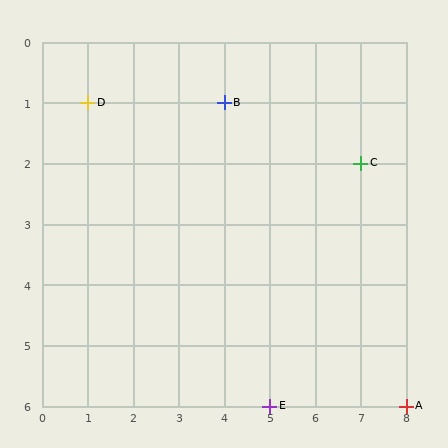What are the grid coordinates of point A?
Point A is at grid coordinates (8, 6).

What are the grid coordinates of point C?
Point C is at grid coordinates (7, 2).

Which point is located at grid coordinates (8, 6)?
Point A is at (8, 6).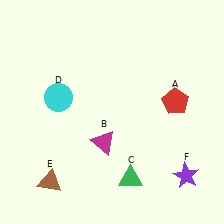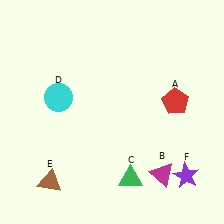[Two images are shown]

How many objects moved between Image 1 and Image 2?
1 object moved between the two images.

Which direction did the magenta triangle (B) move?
The magenta triangle (B) moved right.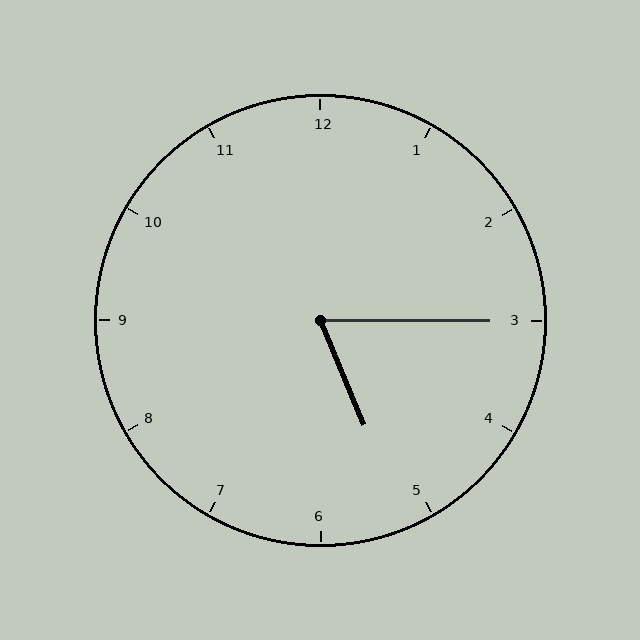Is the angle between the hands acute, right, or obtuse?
It is acute.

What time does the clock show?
5:15.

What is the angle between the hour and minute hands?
Approximately 68 degrees.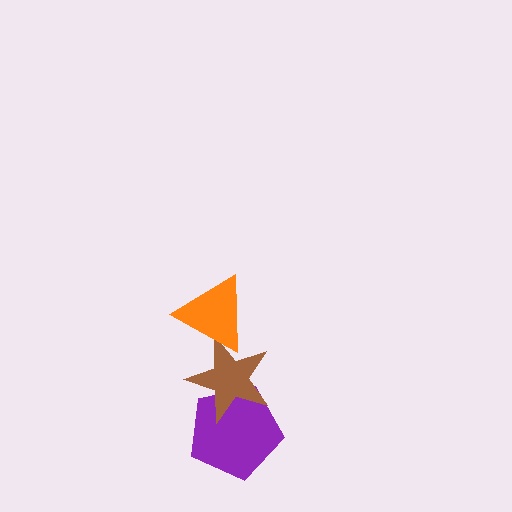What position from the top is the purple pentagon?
The purple pentagon is 3rd from the top.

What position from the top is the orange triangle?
The orange triangle is 1st from the top.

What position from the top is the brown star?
The brown star is 2nd from the top.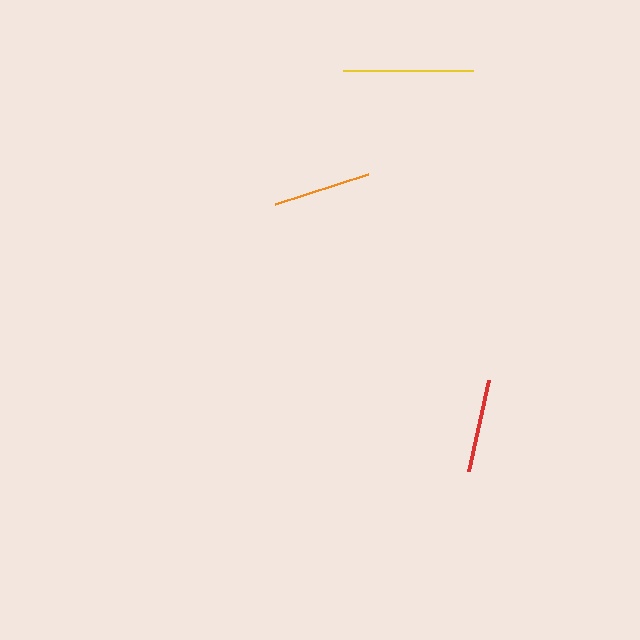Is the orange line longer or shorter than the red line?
The orange line is longer than the red line.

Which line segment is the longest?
The yellow line is the longest at approximately 130 pixels.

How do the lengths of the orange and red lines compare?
The orange and red lines are approximately the same length.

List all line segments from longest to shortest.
From longest to shortest: yellow, orange, red.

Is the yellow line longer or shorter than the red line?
The yellow line is longer than the red line.